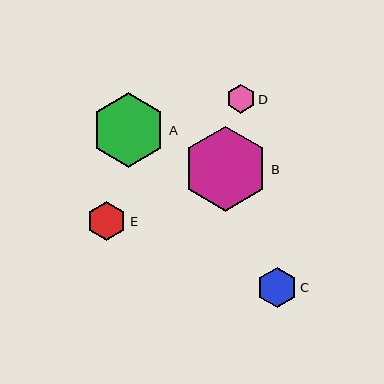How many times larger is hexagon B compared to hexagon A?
Hexagon B is approximately 1.1 times the size of hexagon A.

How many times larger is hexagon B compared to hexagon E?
Hexagon B is approximately 2.1 times the size of hexagon E.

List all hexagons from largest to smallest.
From largest to smallest: B, A, C, E, D.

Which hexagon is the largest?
Hexagon B is the largest with a size of approximately 85 pixels.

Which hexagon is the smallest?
Hexagon D is the smallest with a size of approximately 29 pixels.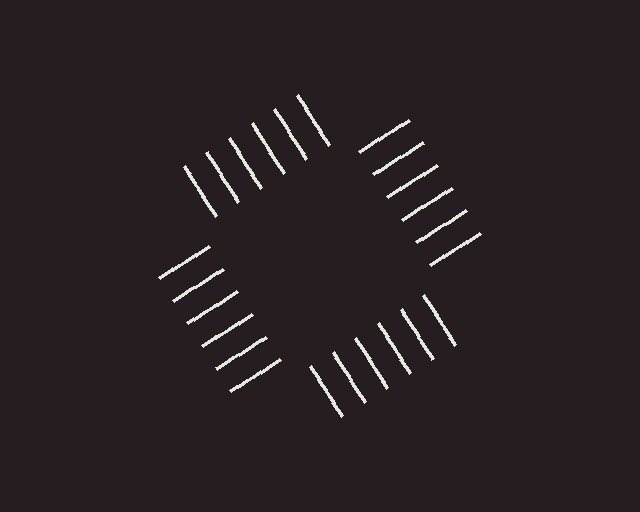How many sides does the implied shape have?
4 sides — the line-ends trace a square.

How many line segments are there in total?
24 — 6 along each of the 4 edges.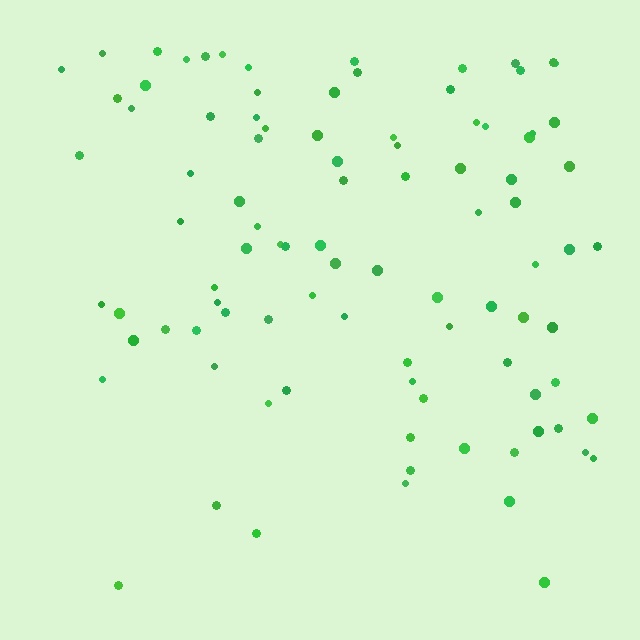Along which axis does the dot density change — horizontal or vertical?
Vertical.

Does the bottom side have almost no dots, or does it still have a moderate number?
Still a moderate number, just noticeably fewer than the top.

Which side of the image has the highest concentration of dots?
The top.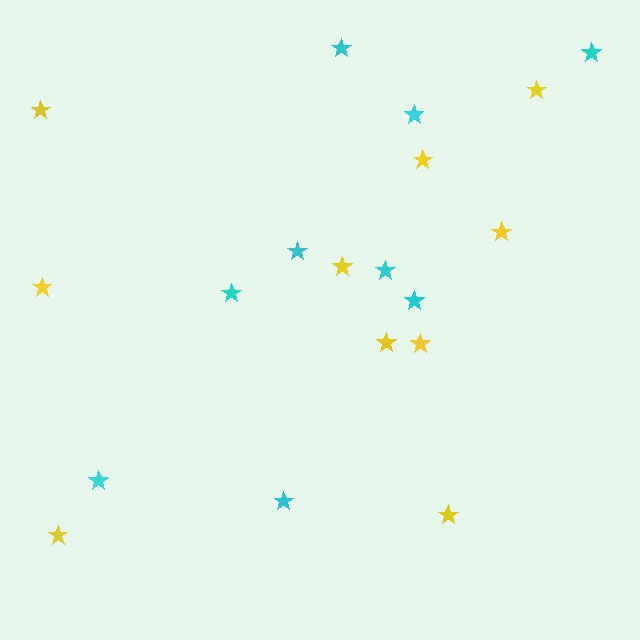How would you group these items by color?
There are 2 groups: one group of cyan stars (9) and one group of yellow stars (10).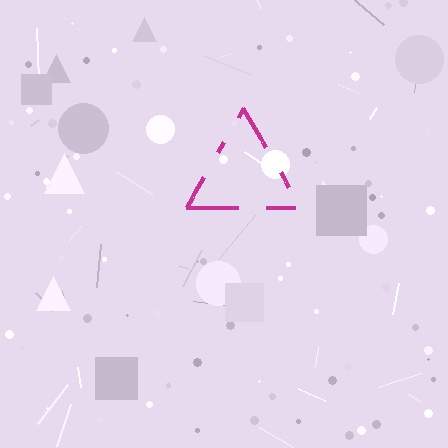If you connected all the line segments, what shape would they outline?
They would outline a triangle.